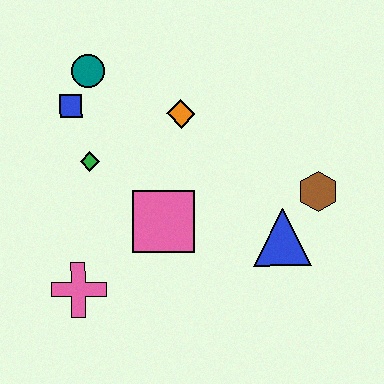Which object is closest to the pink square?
The green diamond is closest to the pink square.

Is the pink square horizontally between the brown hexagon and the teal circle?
Yes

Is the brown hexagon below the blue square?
Yes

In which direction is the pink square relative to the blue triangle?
The pink square is to the left of the blue triangle.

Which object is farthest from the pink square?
The teal circle is farthest from the pink square.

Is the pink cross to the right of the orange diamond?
No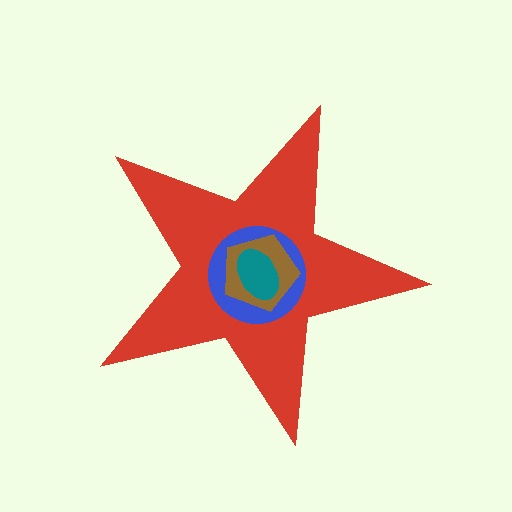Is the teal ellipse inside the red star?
Yes.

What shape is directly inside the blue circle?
The brown pentagon.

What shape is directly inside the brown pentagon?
The teal ellipse.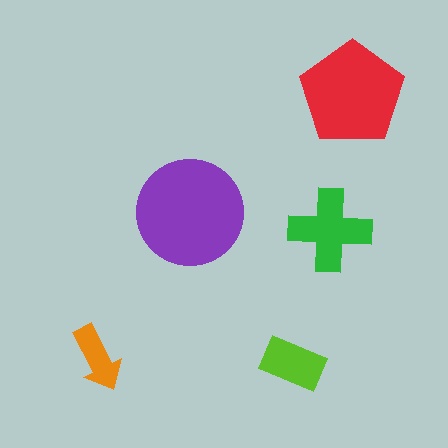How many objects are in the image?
There are 5 objects in the image.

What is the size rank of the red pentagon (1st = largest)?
2nd.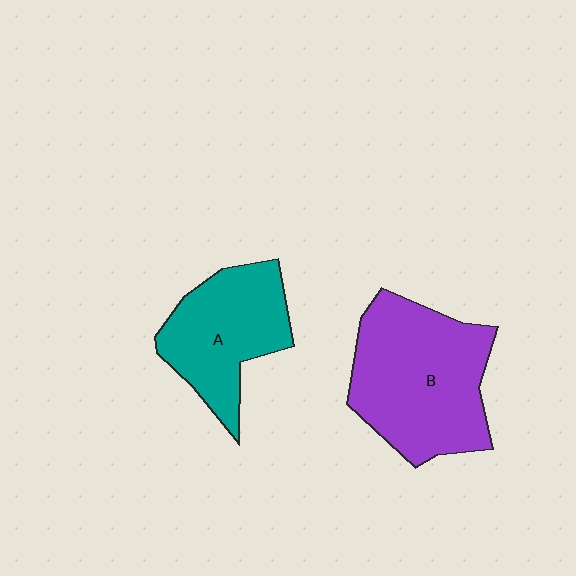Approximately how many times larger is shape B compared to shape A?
Approximately 1.4 times.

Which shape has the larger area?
Shape B (purple).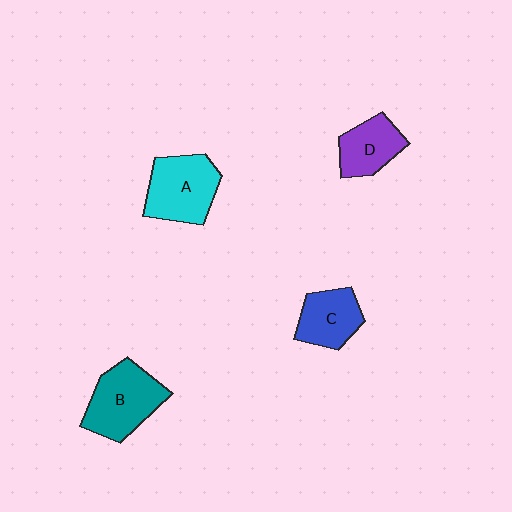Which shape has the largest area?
Shape B (teal).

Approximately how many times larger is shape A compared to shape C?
Approximately 1.4 times.